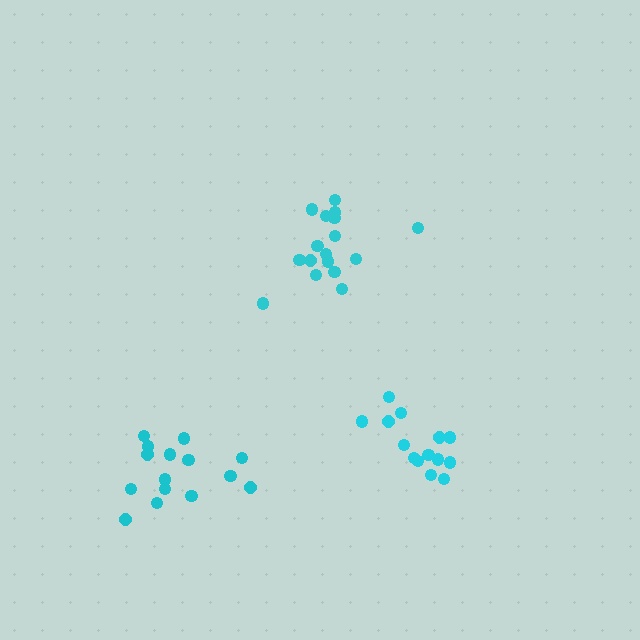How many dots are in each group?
Group 1: 17 dots, Group 2: 15 dots, Group 3: 14 dots (46 total).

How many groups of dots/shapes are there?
There are 3 groups.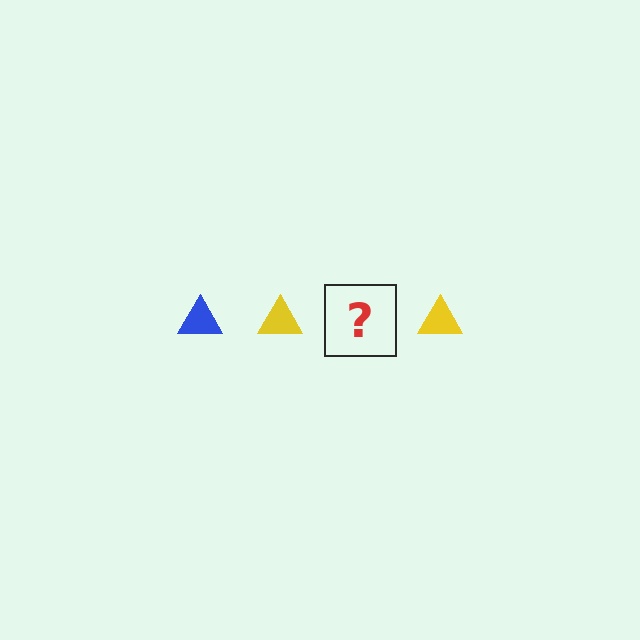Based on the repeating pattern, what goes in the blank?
The blank should be a blue triangle.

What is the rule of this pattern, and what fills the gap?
The rule is that the pattern cycles through blue, yellow triangles. The gap should be filled with a blue triangle.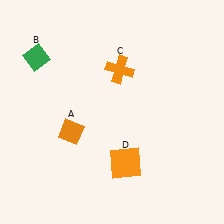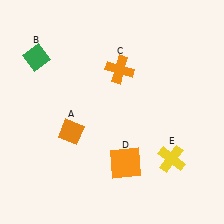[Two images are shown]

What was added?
A yellow cross (E) was added in Image 2.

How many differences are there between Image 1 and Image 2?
There is 1 difference between the two images.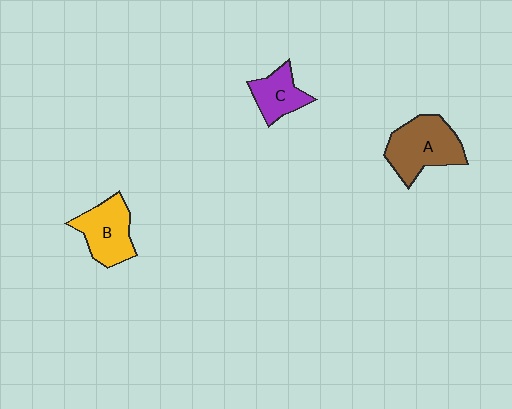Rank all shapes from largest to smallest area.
From largest to smallest: A (brown), B (yellow), C (purple).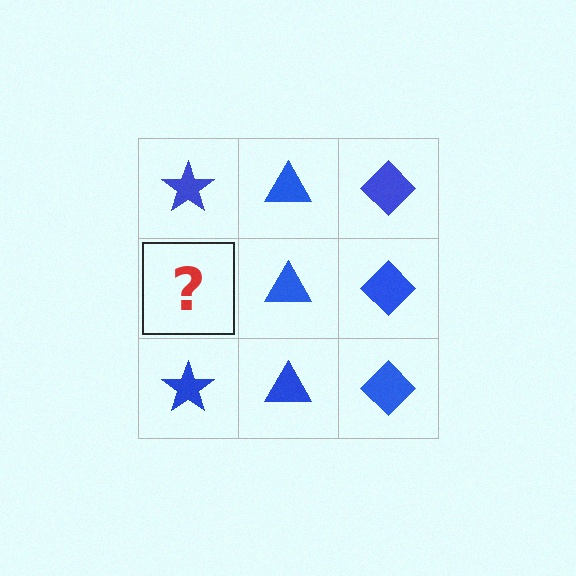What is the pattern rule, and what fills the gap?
The rule is that each column has a consistent shape. The gap should be filled with a blue star.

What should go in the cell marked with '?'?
The missing cell should contain a blue star.